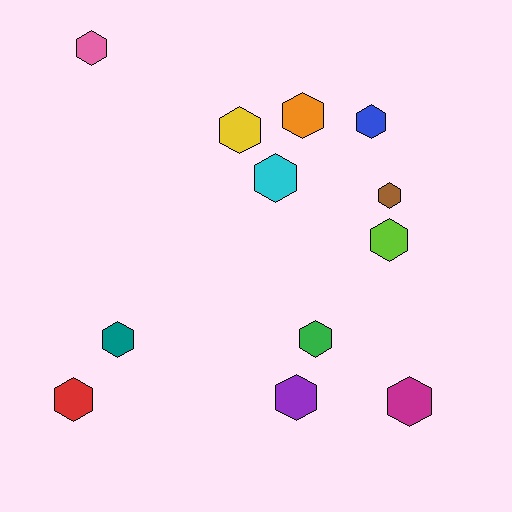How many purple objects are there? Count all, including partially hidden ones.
There is 1 purple object.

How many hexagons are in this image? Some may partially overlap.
There are 12 hexagons.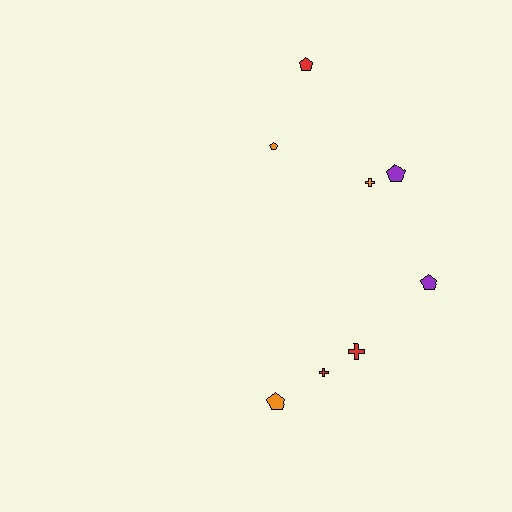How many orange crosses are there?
There is 1 orange cross.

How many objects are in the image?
There are 8 objects.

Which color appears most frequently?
Orange, with 3 objects.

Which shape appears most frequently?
Pentagon, with 5 objects.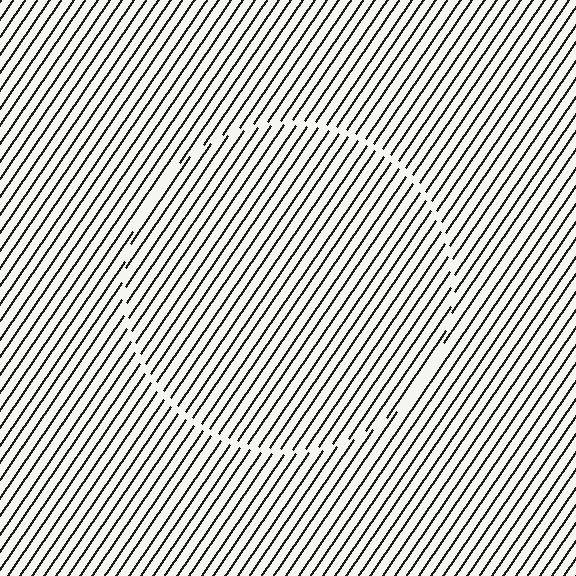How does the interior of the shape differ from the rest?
The interior of the shape contains the same grating, shifted by half a period — the contour is defined by the phase discontinuity where line-ends from the inner and outer gratings abut.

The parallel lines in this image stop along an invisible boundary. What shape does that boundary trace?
An illusory circle. The interior of the shape contains the same grating, shifted by half a period — the contour is defined by the phase discontinuity where line-ends from the inner and outer gratings abut.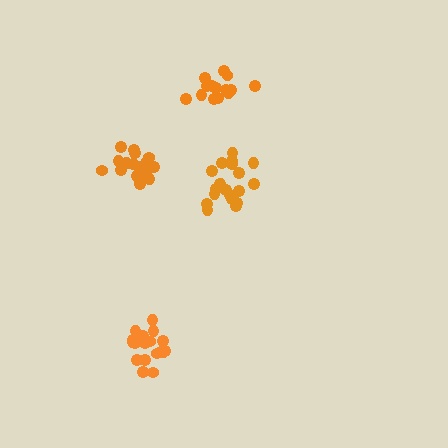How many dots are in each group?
Group 1: 19 dots, Group 2: 19 dots, Group 3: 20 dots, Group 4: 14 dots (72 total).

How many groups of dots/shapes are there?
There are 4 groups.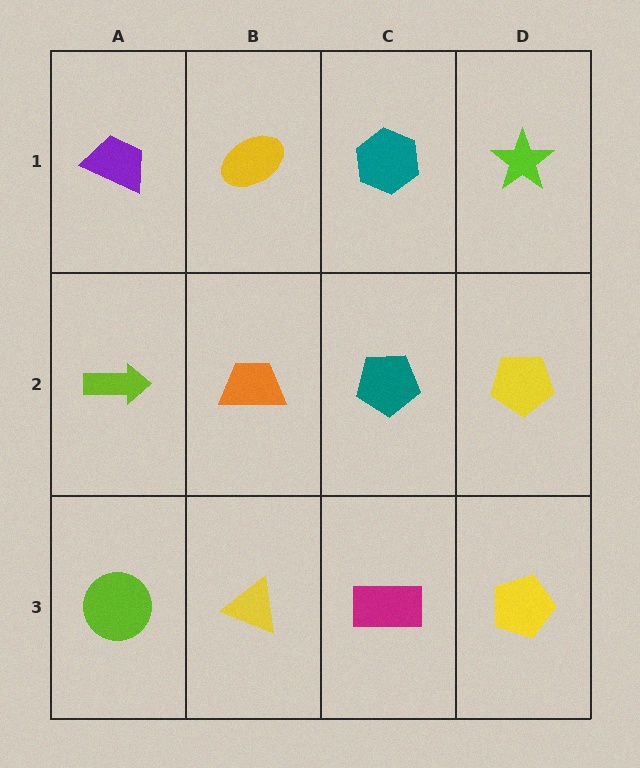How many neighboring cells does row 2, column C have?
4.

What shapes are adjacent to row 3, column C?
A teal pentagon (row 2, column C), a yellow triangle (row 3, column B), a yellow pentagon (row 3, column D).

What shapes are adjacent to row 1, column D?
A yellow pentagon (row 2, column D), a teal hexagon (row 1, column C).